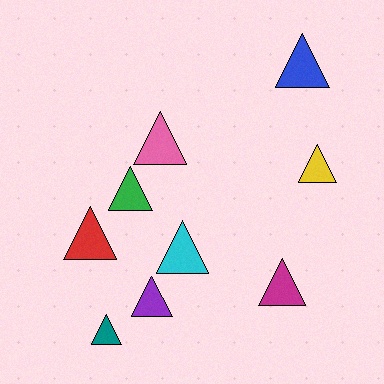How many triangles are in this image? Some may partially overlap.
There are 9 triangles.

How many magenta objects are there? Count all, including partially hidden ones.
There is 1 magenta object.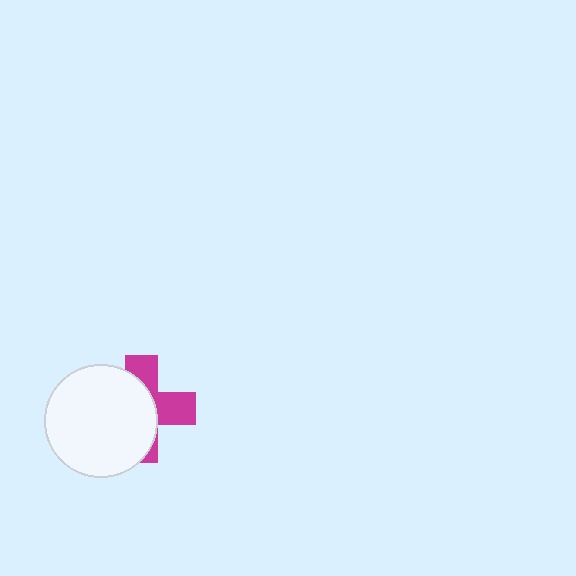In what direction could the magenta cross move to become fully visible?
The magenta cross could move right. That would shift it out from behind the white circle entirely.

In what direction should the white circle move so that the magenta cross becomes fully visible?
The white circle should move left. That is the shortest direction to clear the overlap and leave the magenta cross fully visible.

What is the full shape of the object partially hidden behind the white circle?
The partially hidden object is a magenta cross.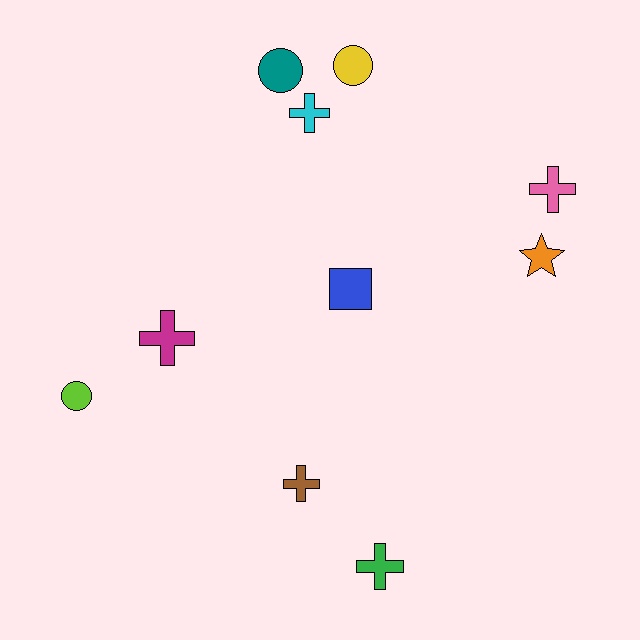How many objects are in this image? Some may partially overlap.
There are 10 objects.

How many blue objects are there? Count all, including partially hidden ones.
There is 1 blue object.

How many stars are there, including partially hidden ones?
There is 1 star.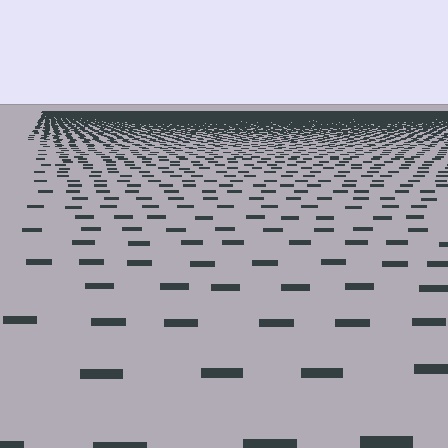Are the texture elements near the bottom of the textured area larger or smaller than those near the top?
Larger. Near the bottom, elements are closer to the viewer and appear at a bigger on-screen size.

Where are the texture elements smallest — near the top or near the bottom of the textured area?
Near the top.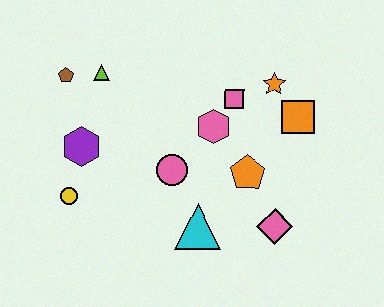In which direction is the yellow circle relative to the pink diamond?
The yellow circle is to the left of the pink diamond.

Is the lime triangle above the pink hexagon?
Yes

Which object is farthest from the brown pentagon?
The pink diamond is farthest from the brown pentagon.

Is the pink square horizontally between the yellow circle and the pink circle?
No